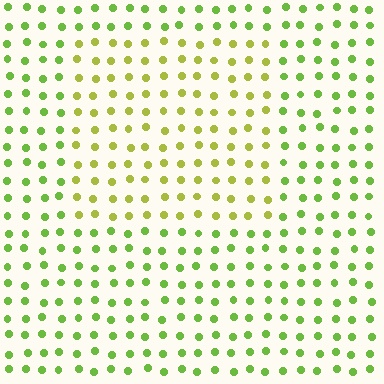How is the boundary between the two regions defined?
The boundary is defined purely by a slight shift in hue (about 30 degrees). Spacing, size, and orientation are identical on both sides.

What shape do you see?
I see a rectangle.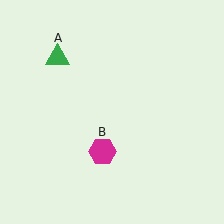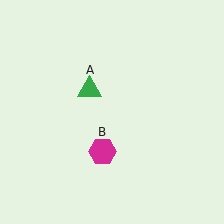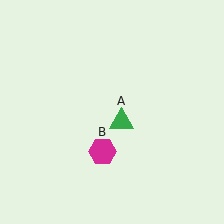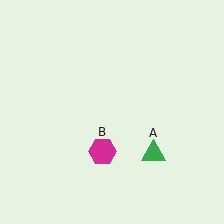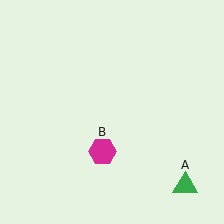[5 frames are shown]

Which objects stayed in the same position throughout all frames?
Magenta hexagon (object B) remained stationary.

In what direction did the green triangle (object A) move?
The green triangle (object A) moved down and to the right.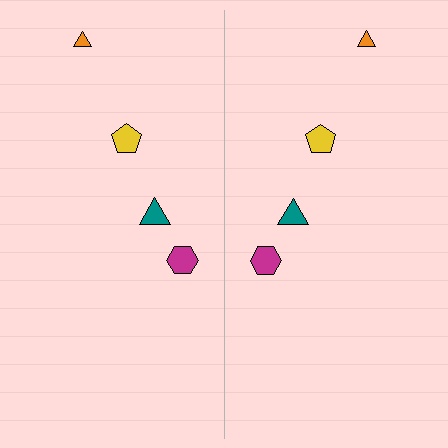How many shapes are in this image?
There are 8 shapes in this image.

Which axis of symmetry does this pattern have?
The pattern has a vertical axis of symmetry running through the center of the image.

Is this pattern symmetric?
Yes, this pattern has bilateral (reflection) symmetry.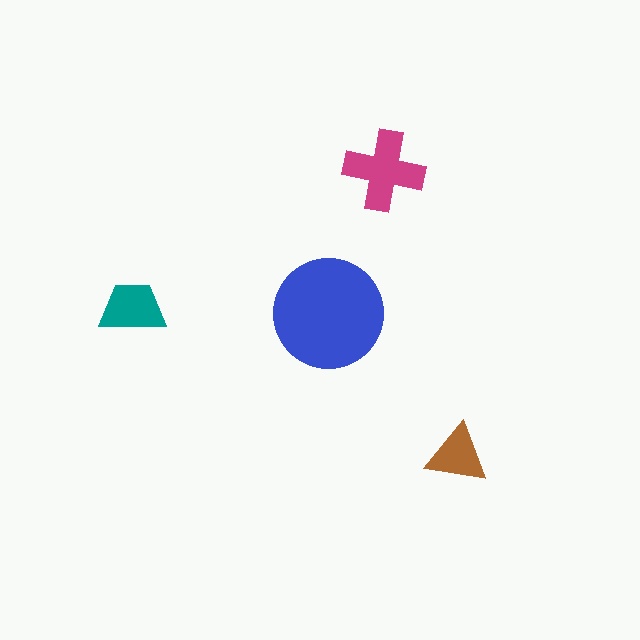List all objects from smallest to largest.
The brown triangle, the teal trapezoid, the magenta cross, the blue circle.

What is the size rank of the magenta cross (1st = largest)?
2nd.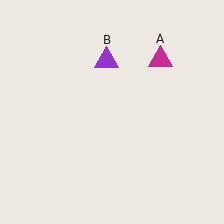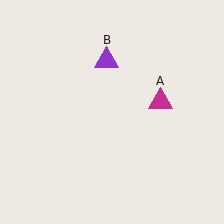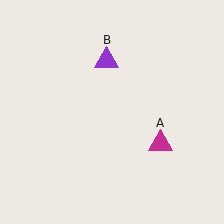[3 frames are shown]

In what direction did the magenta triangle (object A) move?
The magenta triangle (object A) moved down.